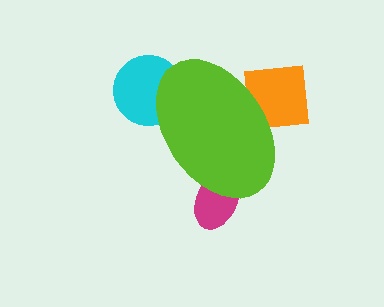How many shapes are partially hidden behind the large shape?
3 shapes are partially hidden.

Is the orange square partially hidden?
Yes, the orange square is partially hidden behind the lime ellipse.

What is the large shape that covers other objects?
A lime ellipse.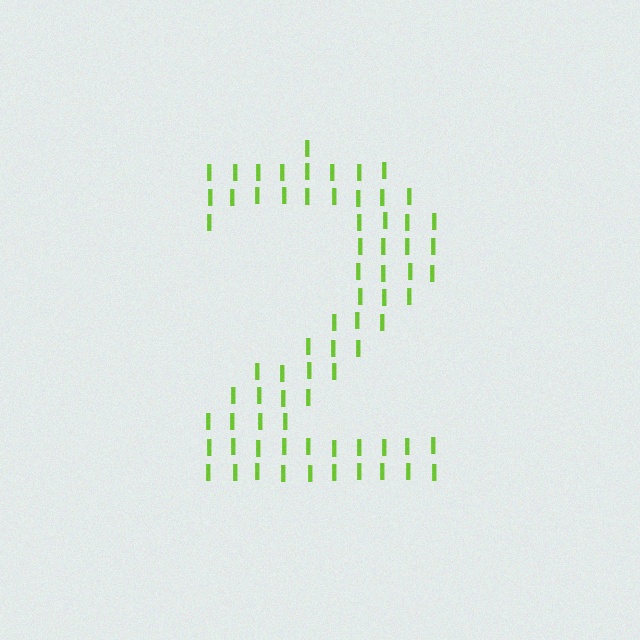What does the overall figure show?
The overall figure shows the digit 2.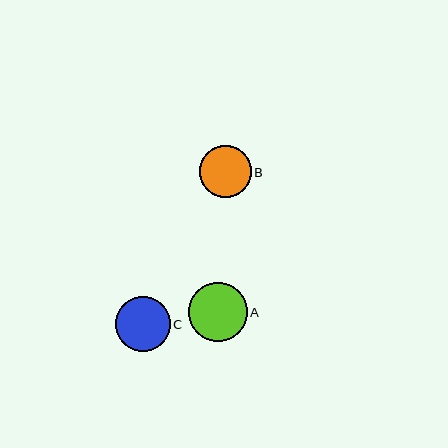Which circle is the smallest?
Circle B is the smallest with a size of approximately 52 pixels.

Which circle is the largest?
Circle A is the largest with a size of approximately 58 pixels.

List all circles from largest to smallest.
From largest to smallest: A, C, B.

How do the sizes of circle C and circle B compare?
Circle C and circle B are approximately the same size.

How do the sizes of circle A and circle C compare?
Circle A and circle C are approximately the same size.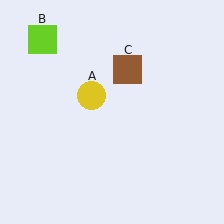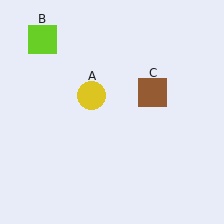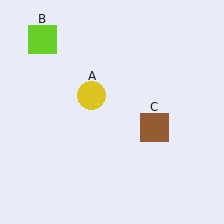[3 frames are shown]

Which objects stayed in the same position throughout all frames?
Yellow circle (object A) and lime square (object B) remained stationary.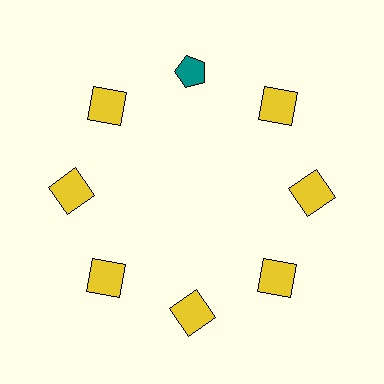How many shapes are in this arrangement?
There are 8 shapes arranged in a ring pattern.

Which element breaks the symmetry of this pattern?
The teal pentagon at roughly the 12 o'clock position breaks the symmetry. All other shapes are yellow squares.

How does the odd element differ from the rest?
It differs in both color (teal instead of yellow) and shape (pentagon instead of square).